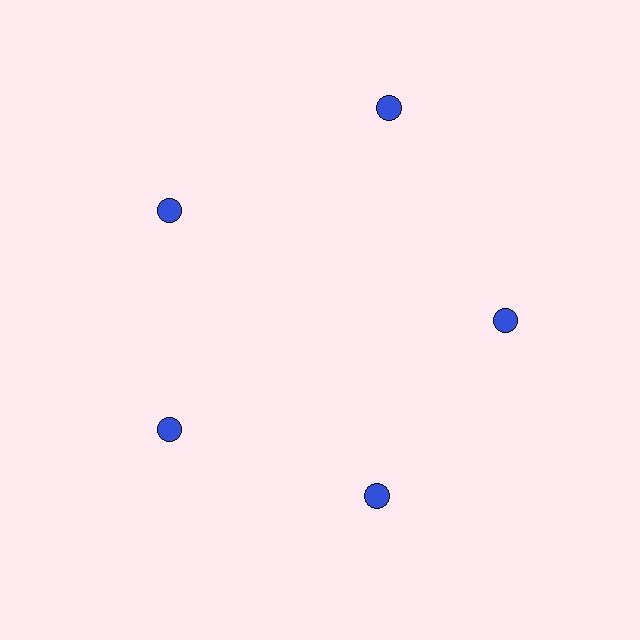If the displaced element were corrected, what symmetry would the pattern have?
It would have 5-fold rotational symmetry — the pattern would map onto itself every 72 degrees.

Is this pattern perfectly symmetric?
No. The 5 blue circles are arranged in a ring, but one element near the 1 o'clock position is pushed outward from the center, breaking the 5-fold rotational symmetry.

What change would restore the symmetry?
The symmetry would be restored by moving it inward, back onto the ring so that all 5 circles sit at equal angles and equal distance from the center.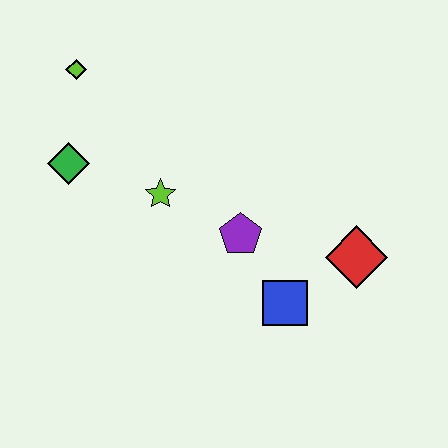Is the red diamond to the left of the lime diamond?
No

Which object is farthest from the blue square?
The lime diamond is farthest from the blue square.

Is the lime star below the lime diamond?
Yes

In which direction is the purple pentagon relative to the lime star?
The purple pentagon is to the right of the lime star.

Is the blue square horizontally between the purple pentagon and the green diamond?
No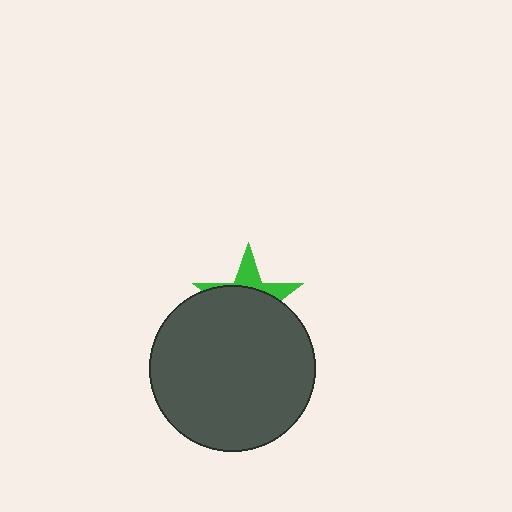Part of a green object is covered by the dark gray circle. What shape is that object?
It is a star.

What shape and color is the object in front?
The object in front is a dark gray circle.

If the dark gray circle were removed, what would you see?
You would see the complete green star.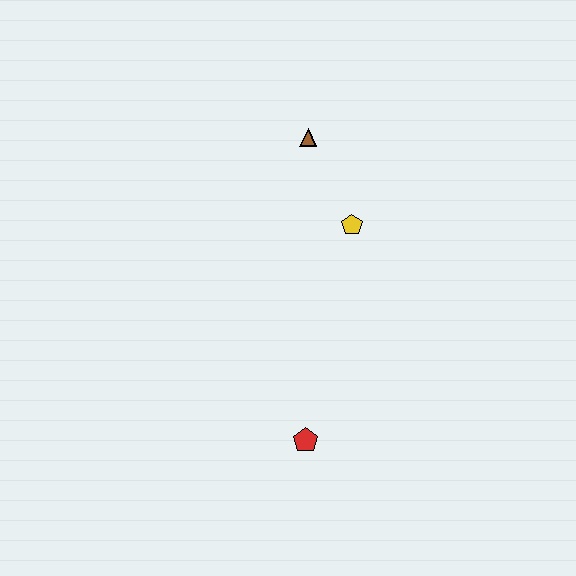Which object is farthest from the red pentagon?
The brown triangle is farthest from the red pentagon.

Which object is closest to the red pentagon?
The yellow pentagon is closest to the red pentagon.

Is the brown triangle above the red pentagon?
Yes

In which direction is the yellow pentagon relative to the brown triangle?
The yellow pentagon is below the brown triangle.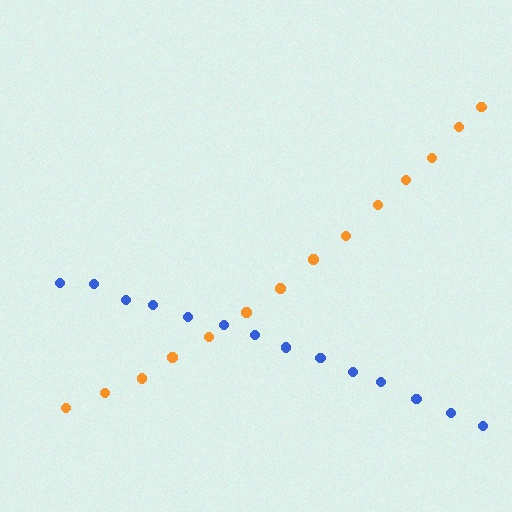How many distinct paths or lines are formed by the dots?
There are 2 distinct paths.